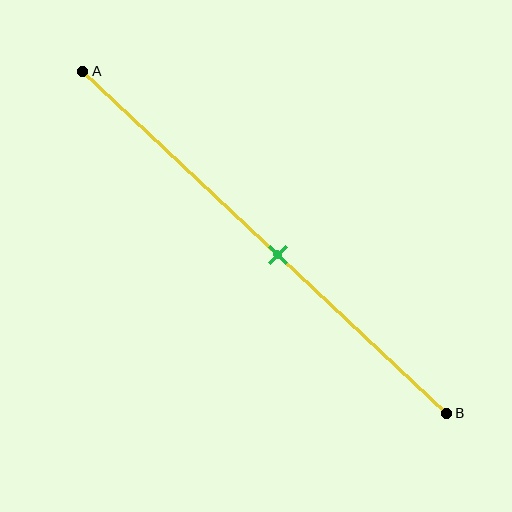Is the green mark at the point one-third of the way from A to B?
No, the mark is at about 55% from A, not at the 33% one-third point.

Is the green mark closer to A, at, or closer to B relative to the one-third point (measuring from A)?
The green mark is closer to point B than the one-third point of segment AB.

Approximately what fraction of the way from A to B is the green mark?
The green mark is approximately 55% of the way from A to B.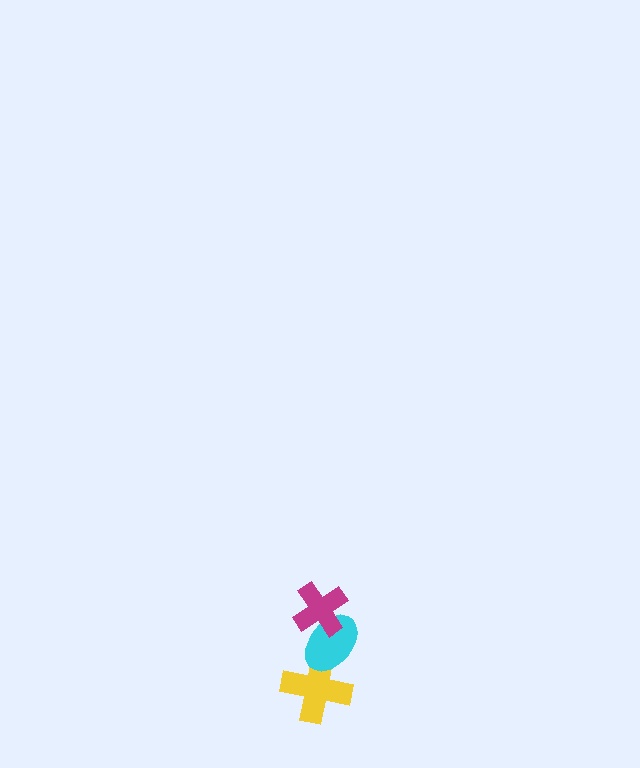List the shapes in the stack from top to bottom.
From top to bottom: the magenta cross, the cyan ellipse, the yellow cross.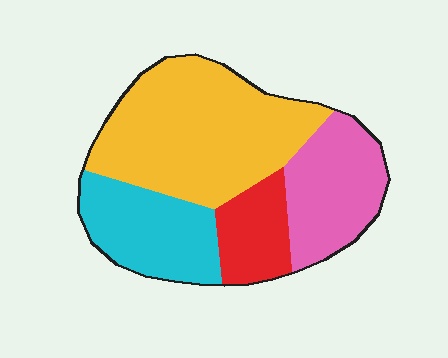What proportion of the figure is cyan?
Cyan covers 21% of the figure.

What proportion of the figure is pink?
Pink takes up between a sixth and a third of the figure.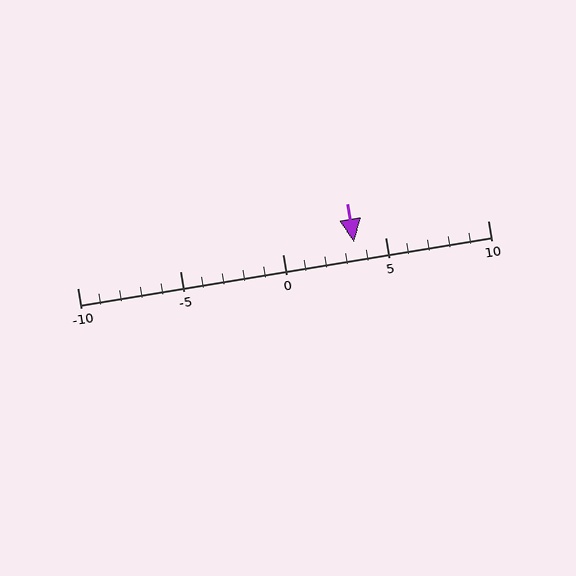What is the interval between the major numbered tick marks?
The major tick marks are spaced 5 units apart.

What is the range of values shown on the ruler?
The ruler shows values from -10 to 10.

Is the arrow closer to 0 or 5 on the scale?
The arrow is closer to 5.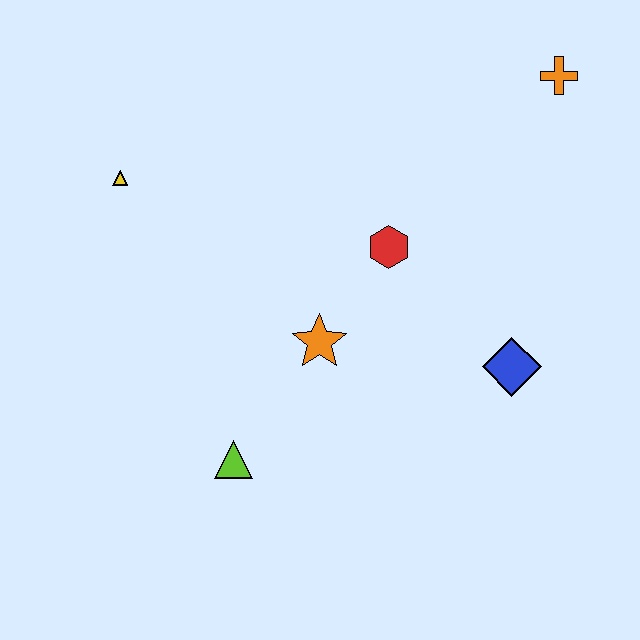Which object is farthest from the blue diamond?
The yellow triangle is farthest from the blue diamond.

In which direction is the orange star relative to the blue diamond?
The orange star is to the left of the blue diamond.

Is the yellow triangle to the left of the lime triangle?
Yes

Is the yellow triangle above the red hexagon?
Yes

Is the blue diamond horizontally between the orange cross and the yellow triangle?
Yes